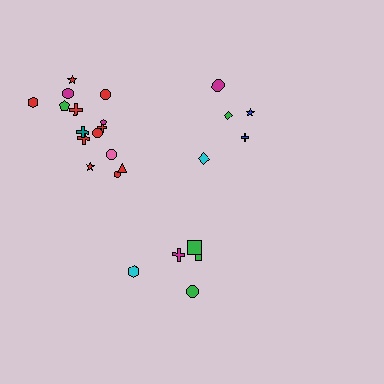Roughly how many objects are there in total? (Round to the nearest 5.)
Roughly 25 objects in total.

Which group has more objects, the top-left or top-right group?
The top-left group.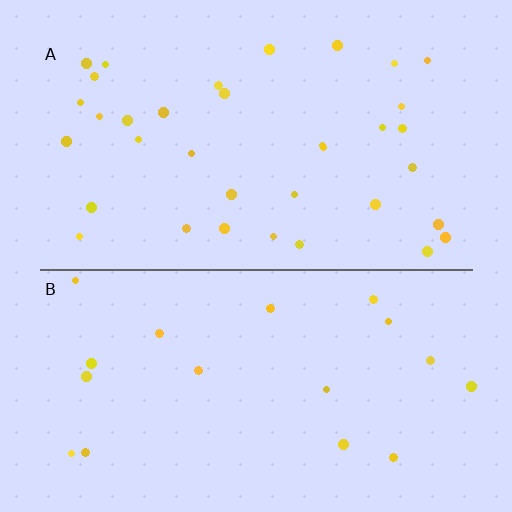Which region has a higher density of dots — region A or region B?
A (the top).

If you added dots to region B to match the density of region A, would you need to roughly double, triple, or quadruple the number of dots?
Approximately double.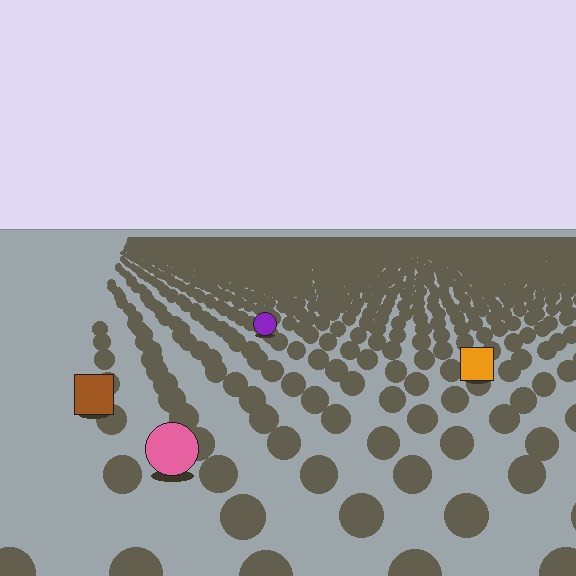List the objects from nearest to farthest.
From nearest to farthest: the pink circle, the brown square, the orange square, the purple circle.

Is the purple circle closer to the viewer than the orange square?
No. The orange square is closer — you can tell from the texture gradient: the ground texture is coarser near it.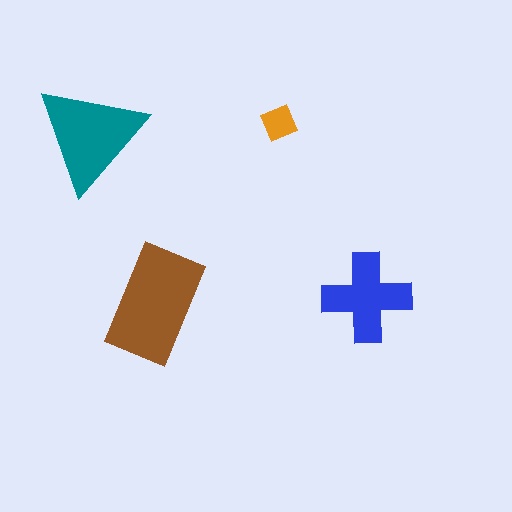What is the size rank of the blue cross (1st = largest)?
3rd.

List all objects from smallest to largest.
The orange diamond, the blue cross, the teal triangle, the brown rectangle.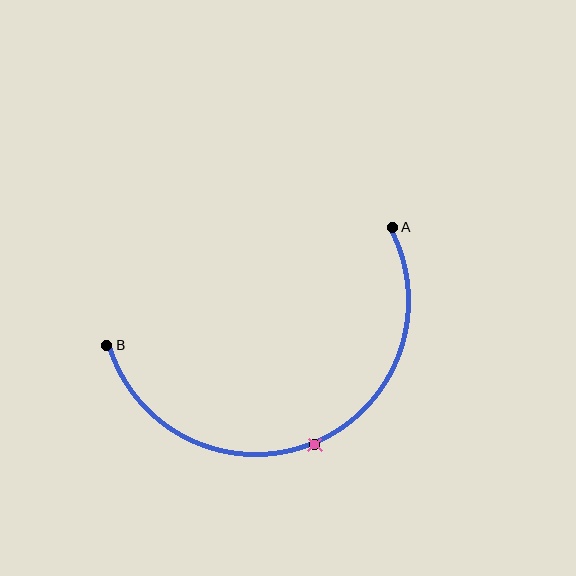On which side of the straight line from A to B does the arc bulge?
The arc bulges below the straight line connecting A and B.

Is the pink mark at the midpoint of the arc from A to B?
Yes. The pink mark lies on the arc at equal arc-length from both A and B — it is the arc midpoint.